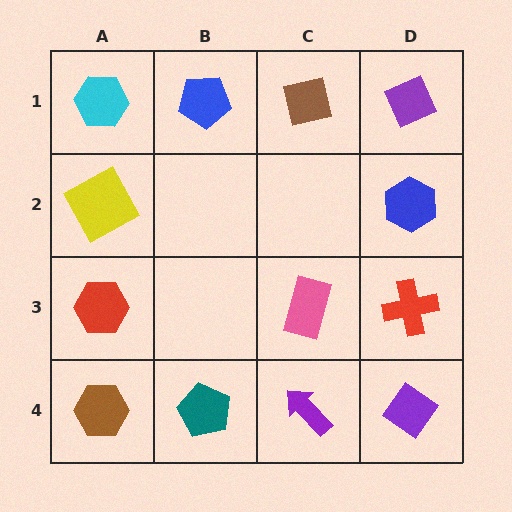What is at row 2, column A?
A yellow square.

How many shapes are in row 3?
3 shapes.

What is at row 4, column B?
A teal pentagon.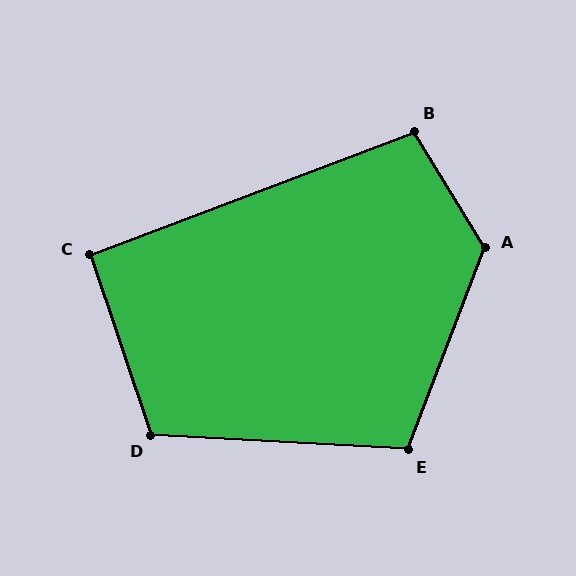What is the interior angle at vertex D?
Approximately 112 degrees (obtuse).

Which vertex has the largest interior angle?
A, at approximately 128 degrees.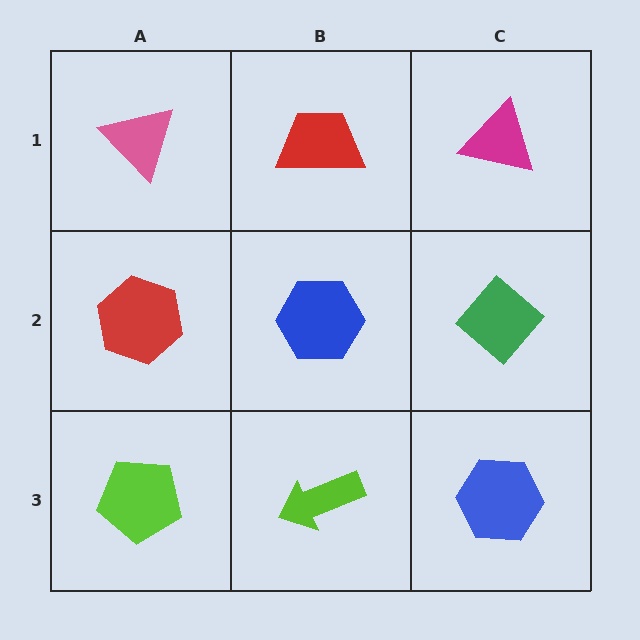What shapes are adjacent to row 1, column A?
A red hexagon (row 2, column A), a red trapezoid (row 1, column B).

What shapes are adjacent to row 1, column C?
A green diamond (row 2, column C), a red trapezoid (row 1, column B).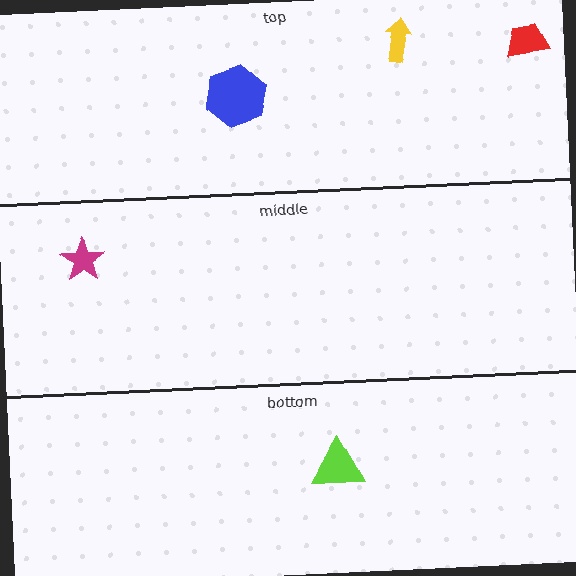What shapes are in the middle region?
The magenta star.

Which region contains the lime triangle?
The bottom region.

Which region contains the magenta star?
The middle region.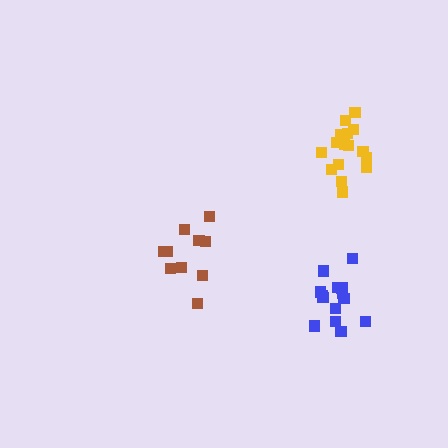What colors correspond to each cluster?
The clusters are colored: blue, brown, yellow.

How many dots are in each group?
Group 1: 15 dots, Group 2: 10 dots, Group 3: 16 dots (41 total).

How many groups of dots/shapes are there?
There are 3 groups.